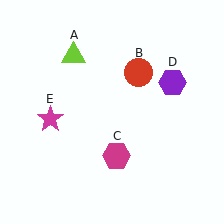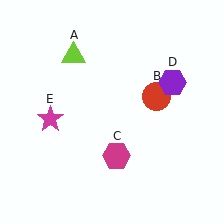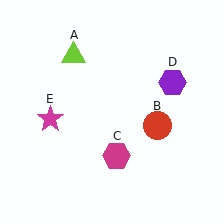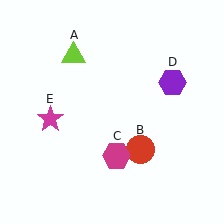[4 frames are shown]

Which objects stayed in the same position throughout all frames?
Lime triangle (object A) and magenta hexagon (object C) and purple hexagon (object D) and magenta star (object E) remained stationary.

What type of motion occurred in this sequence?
The red circle (object B) rotated clockwise around the center of the scene.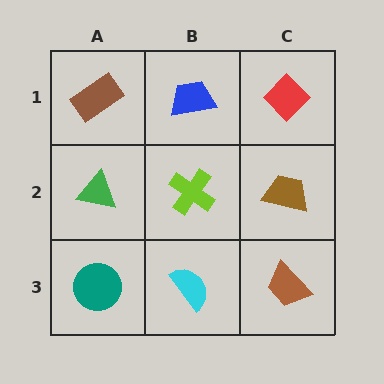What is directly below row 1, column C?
A brown trapezoid.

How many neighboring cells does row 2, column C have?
3.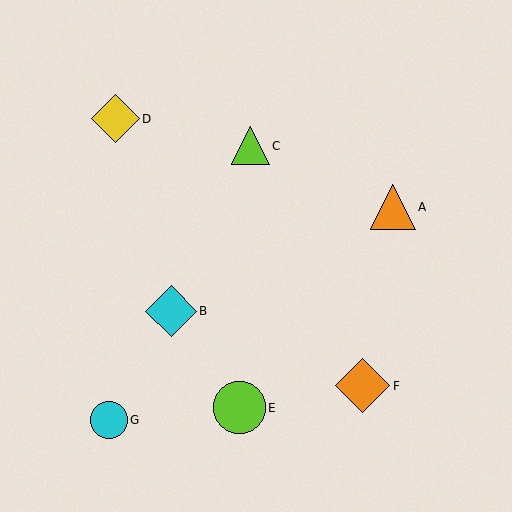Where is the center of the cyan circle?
The center of the cyan circle is at (109, 420).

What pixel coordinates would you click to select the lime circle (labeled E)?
Click at (240, 408) to select the lime circle E.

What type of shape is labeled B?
Shape B is a cyan diamond.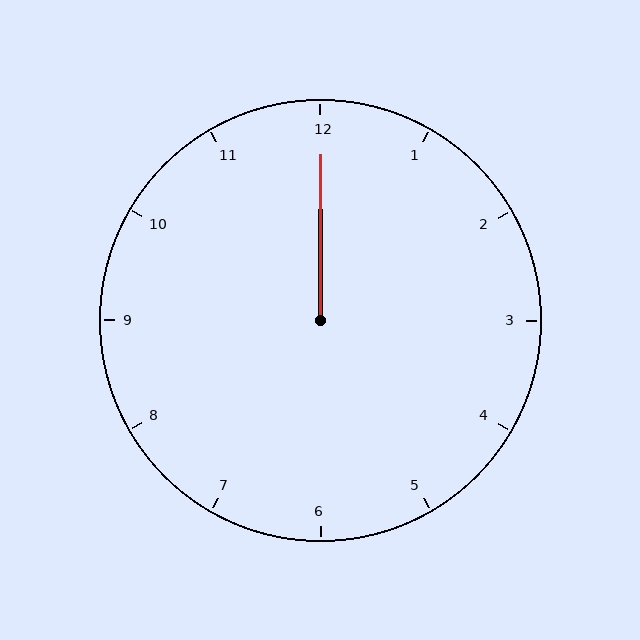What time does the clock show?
12:00.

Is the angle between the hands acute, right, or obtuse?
It is acute.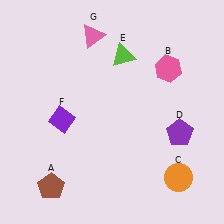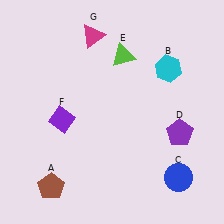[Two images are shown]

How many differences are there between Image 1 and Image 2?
There are 3 differences between the two images.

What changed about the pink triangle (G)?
In Image 1, G is pink. In Image 2, it changed to magenta.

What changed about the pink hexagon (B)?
In Image 1, B is pink. In Image 2, it changed to cyan.